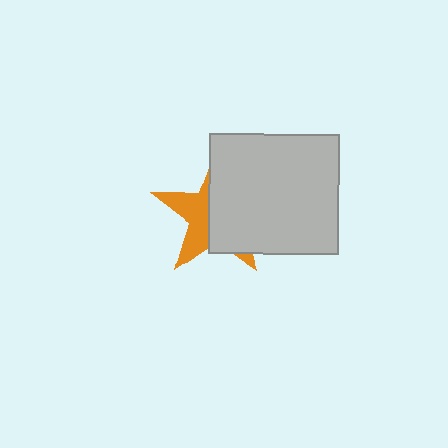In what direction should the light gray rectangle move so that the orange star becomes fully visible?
The light gray rectangle should move right. That is the shortest direction to clear the overlap and leave the orange star fully visible.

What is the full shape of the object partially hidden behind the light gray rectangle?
The partially hidden object is an orange star.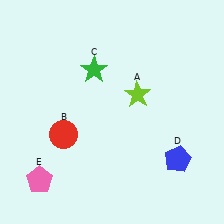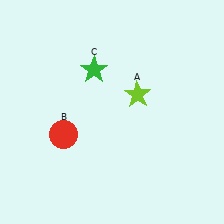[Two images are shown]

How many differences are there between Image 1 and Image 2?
There are 2 differences between the two images.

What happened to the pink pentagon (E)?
The pink pentagon (E) was removed in Image 2. It was in the bottom-left area of Image 1.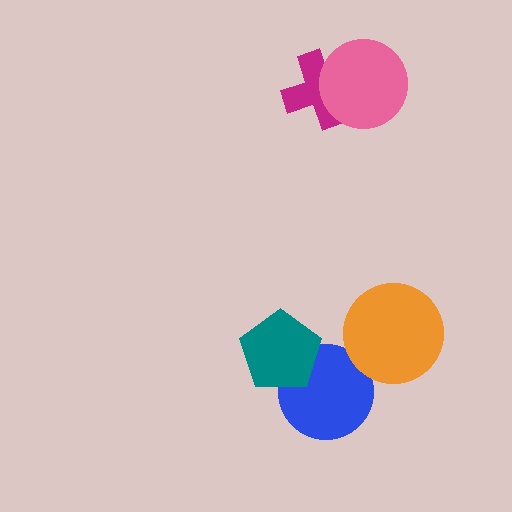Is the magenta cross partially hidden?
Yes, it is partially covered by another shape.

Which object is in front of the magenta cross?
The pink circle is in front of the magenta cross.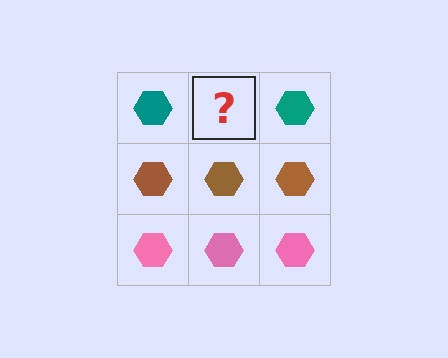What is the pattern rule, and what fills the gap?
The rule is that each row has a consistent color. The gap should be filled with a teal hexagon.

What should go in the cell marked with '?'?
The missing cell should contain a teal hexagon.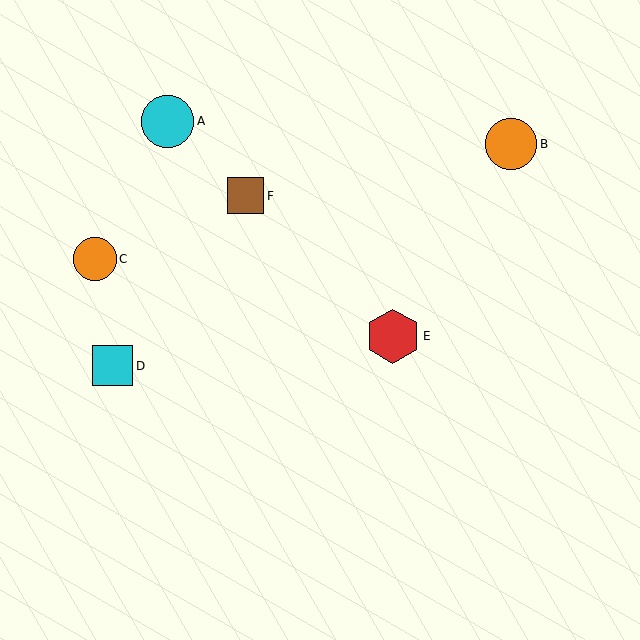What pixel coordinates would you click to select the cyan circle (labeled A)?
Click at (168, 121) to select the cyan circle A.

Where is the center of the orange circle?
The center of the orange circle is at (511, 144).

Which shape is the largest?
The red hexagon (labeled E) is the largest.